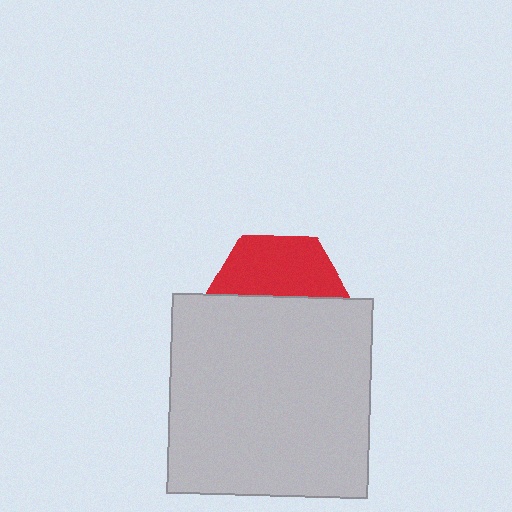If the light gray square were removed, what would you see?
You would see the complete red hexagon.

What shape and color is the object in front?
The object in front is a light gray square.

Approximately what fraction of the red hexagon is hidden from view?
Roughly 55% of the red hexagon is hidden behind the light gray square.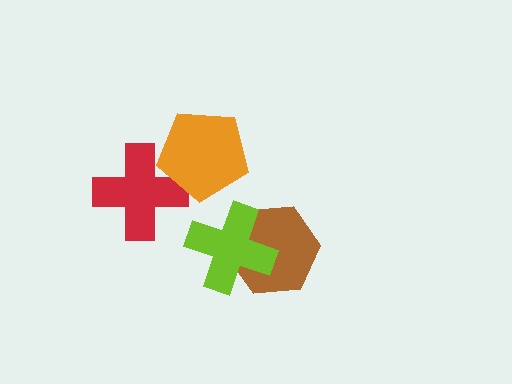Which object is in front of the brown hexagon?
The lime cross is in front of the brown hexagon.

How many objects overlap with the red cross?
1 object overlaps with the red cross.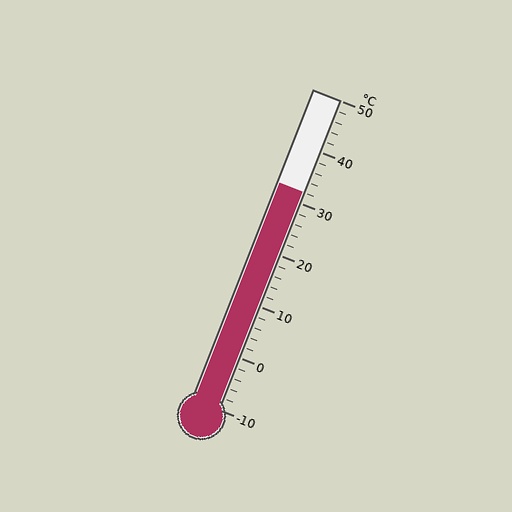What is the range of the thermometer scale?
The thermometer scale ranges from -10°C to 50°C.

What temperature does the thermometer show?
The thermometer shows approximately 32°C.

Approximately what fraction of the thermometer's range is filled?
The thermometer is filled to approximately 70% of its range.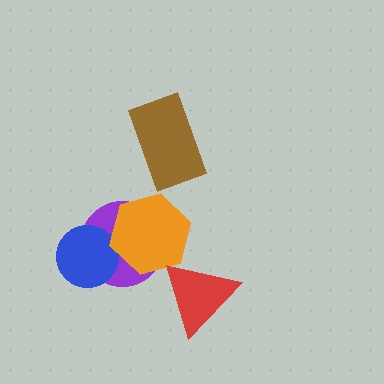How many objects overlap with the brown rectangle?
0 objects overlap with the brown rectangle.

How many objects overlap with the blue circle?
1 object overlaps with the blue circle.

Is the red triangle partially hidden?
No, no other shape covers it.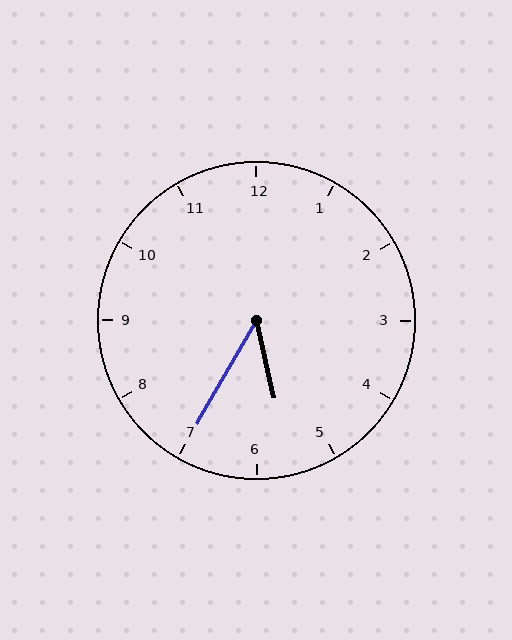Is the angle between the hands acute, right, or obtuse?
It is acute.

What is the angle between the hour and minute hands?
Approximately 42 degrees.